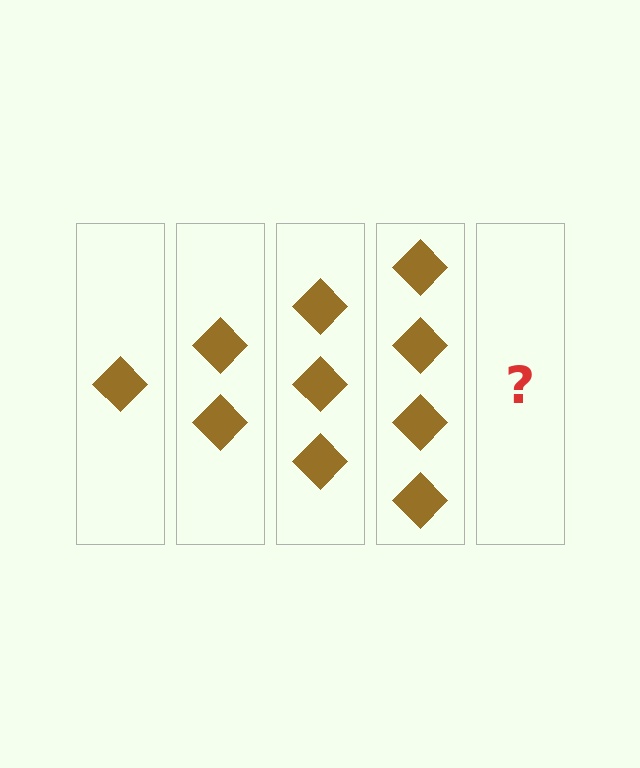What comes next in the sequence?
The next element should be 5 diamonds.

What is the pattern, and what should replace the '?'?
The pattern is that each step adds one more diamond. The '?' should be 5 diamonds.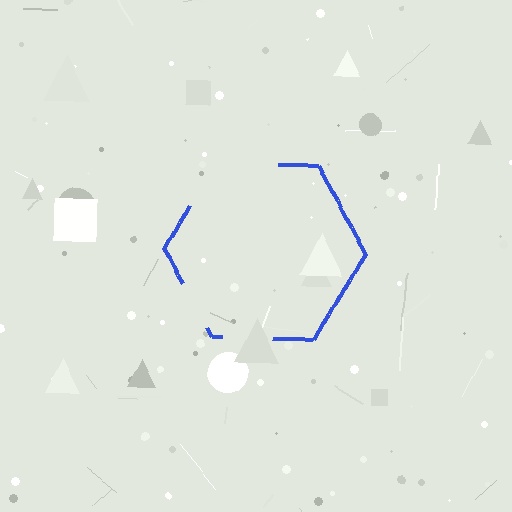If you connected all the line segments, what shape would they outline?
They would outline a hexagon.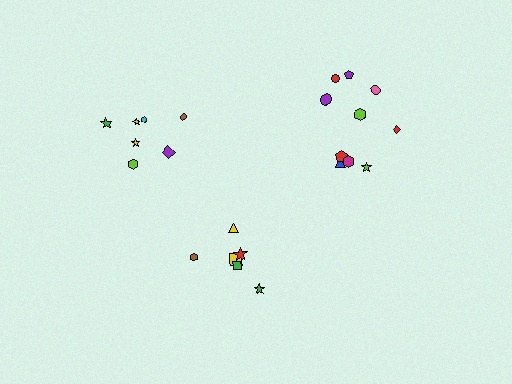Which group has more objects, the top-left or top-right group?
The top-right group.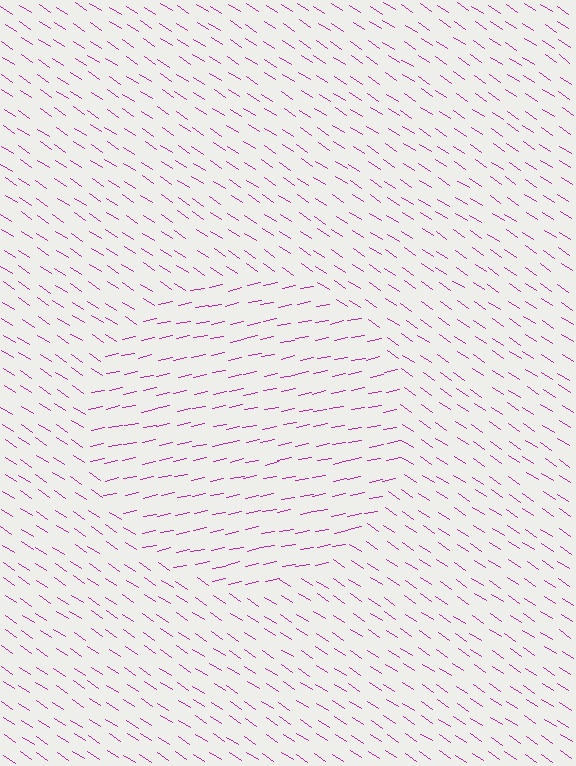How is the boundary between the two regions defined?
The boundary is defined purely by a change in line orientation (approximately 45 degrees difference). All lines are the same color and thickness.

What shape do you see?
I see a circle.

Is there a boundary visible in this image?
Yes, there is a texture boundary formed by a change in line orientation.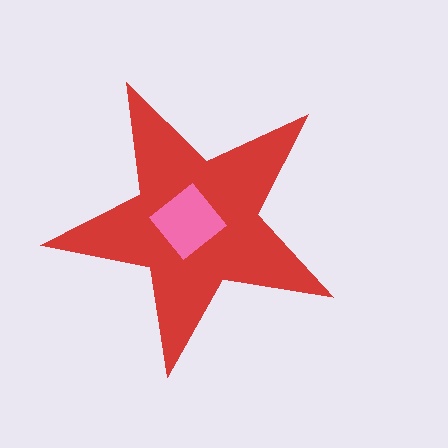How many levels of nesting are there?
2.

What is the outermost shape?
The red star.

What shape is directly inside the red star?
The pink diamond.